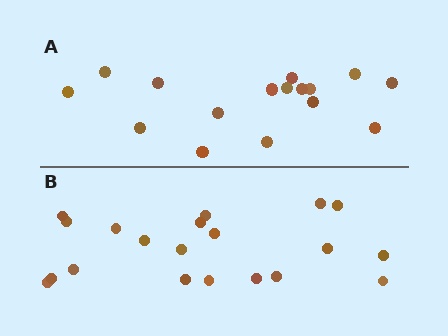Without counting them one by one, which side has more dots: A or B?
Region B (the bottom region) has more dots.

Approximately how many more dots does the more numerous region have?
Region B has about 4 more dots than region A.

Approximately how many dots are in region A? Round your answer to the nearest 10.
About 20 dots. (The exact count is 16, which rounds to 20.)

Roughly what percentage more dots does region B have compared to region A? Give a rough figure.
About 25% more.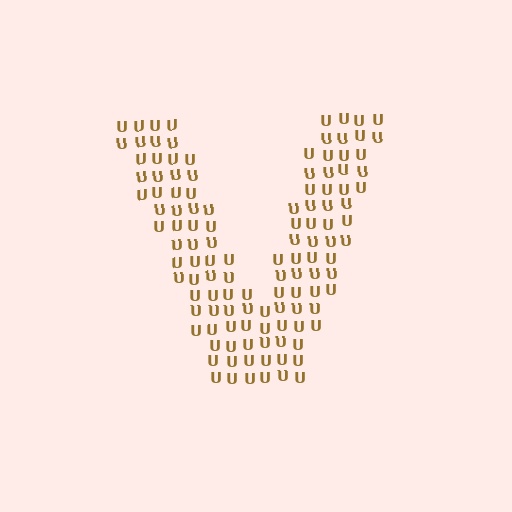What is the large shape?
The large shape is the letter V.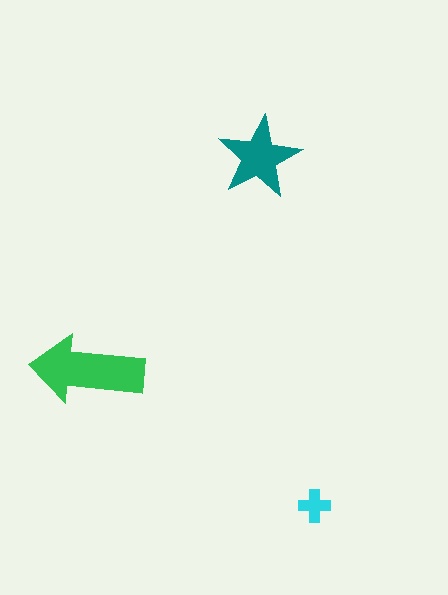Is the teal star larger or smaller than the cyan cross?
Larger.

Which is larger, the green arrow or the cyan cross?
The green arrow.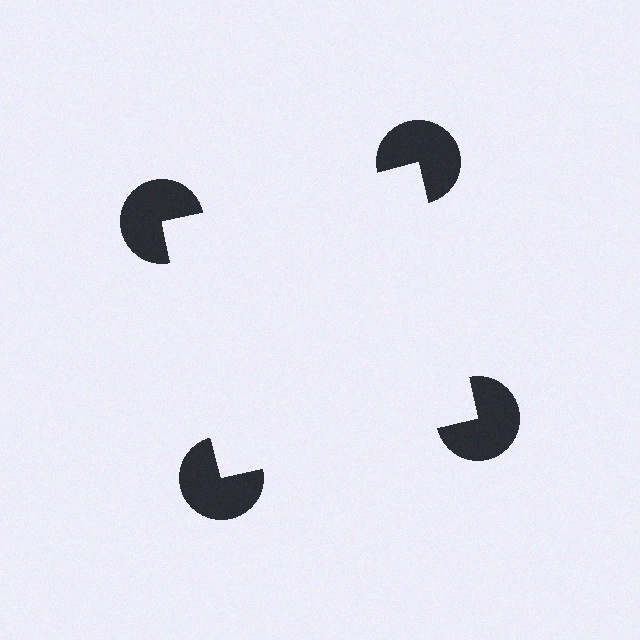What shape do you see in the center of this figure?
An illusory square — its edges are inferred from the aligned wedge cuts in the pac-man discs, not physically drawn.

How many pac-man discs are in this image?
There are 4 — one at each vertex of the illusory square.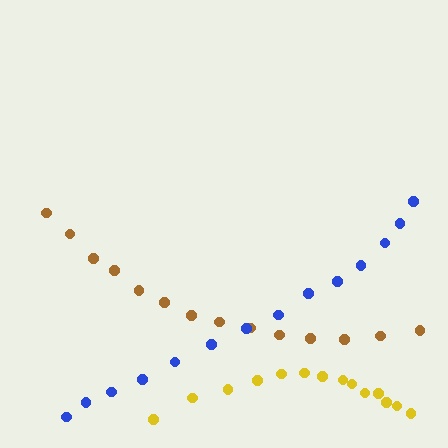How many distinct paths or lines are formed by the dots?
There are 3 distinct paths.